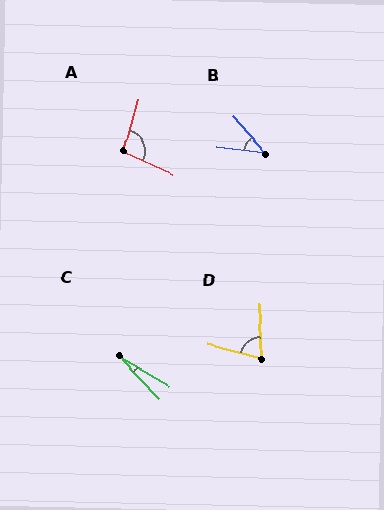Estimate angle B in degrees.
Approximately 41 degrees.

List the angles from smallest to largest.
C (16°), B (41°), D (73°), A (98°).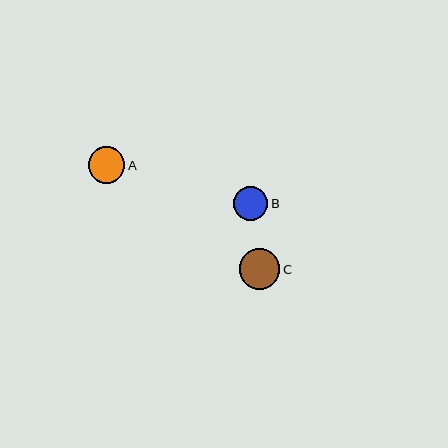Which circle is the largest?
Circle C is the largest with a size of approximately 40 pixels.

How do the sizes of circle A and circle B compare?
Circle A and circle B are approximately the same size.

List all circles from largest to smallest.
From largest to smallest: C, A, B.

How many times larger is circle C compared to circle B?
Circle C is approximately 1.2 times the size of circle B.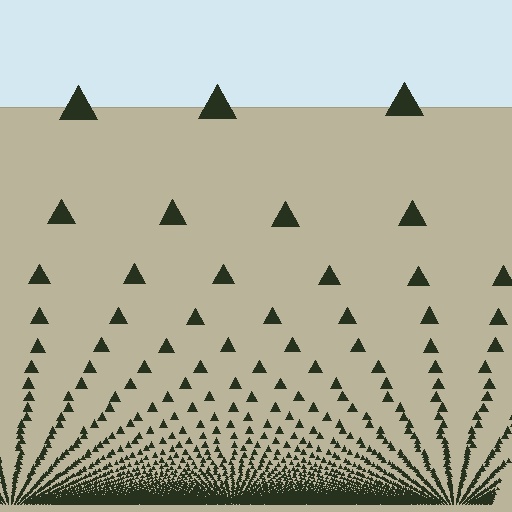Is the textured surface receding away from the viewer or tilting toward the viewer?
The surface appears to tilt toward the viewer. Texture elements get larger and sparser toward the top.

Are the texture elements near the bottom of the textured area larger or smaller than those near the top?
Smaller. The gradient is inverted — elements near the bottom are smaller and denser.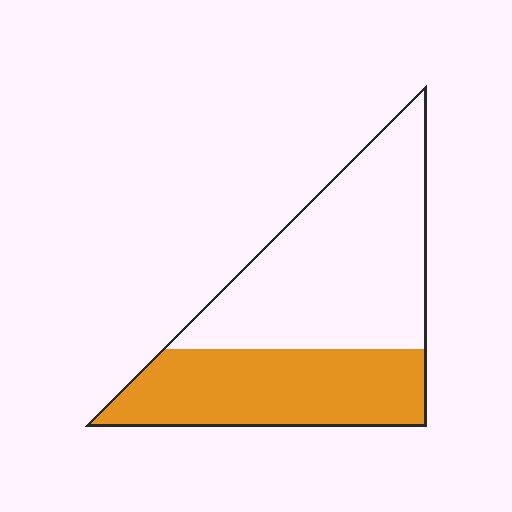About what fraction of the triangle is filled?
About two fifths (2/5).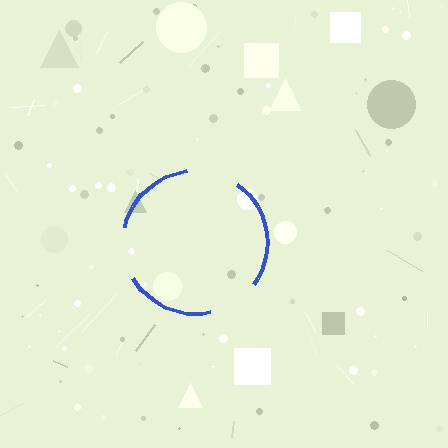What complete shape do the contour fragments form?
The contour fragments form a circle.